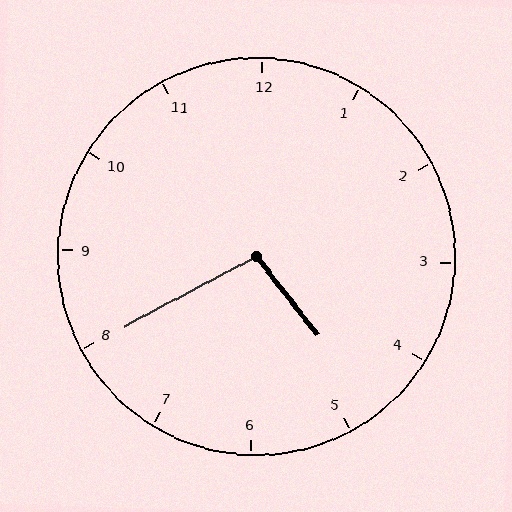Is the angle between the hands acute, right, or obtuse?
It is obtuse.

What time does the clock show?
4:40.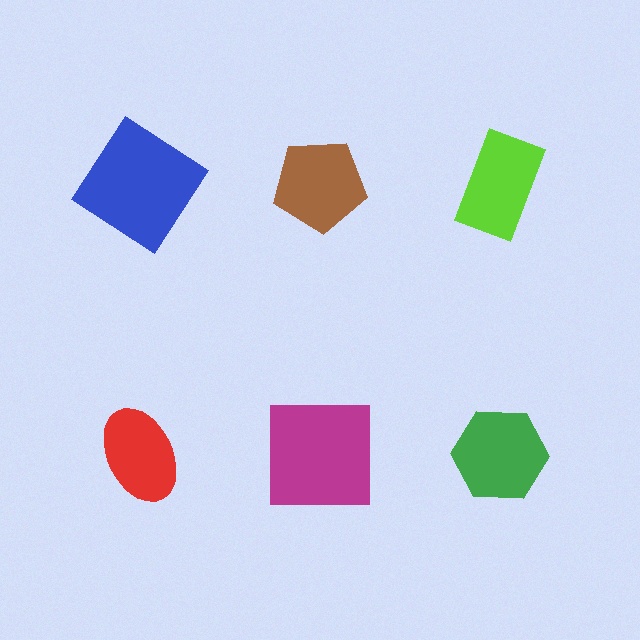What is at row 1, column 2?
A brown pentagon.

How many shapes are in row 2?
3 shapes.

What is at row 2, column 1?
A red ellipse.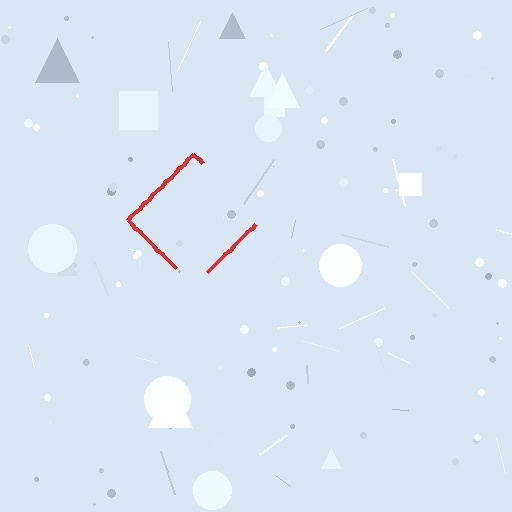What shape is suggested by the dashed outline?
The dashed outline suggests a diamond.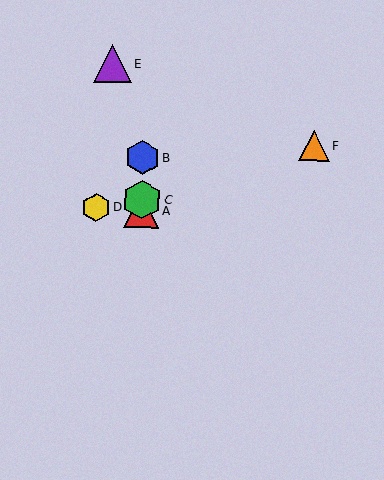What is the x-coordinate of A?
Object A is at x≈142.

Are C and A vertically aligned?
Yes, both are at x≈142.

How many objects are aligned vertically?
3 objects (A, B, C) are aligned vertically.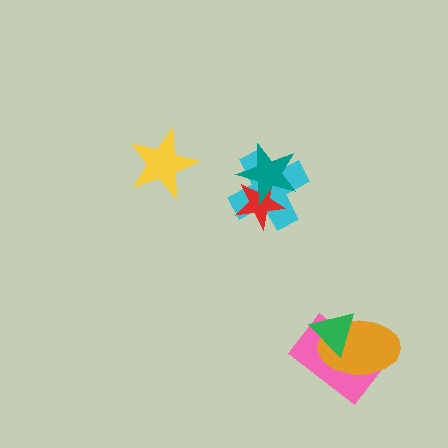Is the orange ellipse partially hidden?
Yes, it is partially covered by another shape.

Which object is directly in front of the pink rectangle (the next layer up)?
The orange ellipse is directly in front of the pink rectangle.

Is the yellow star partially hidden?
No, no other shape covers it.